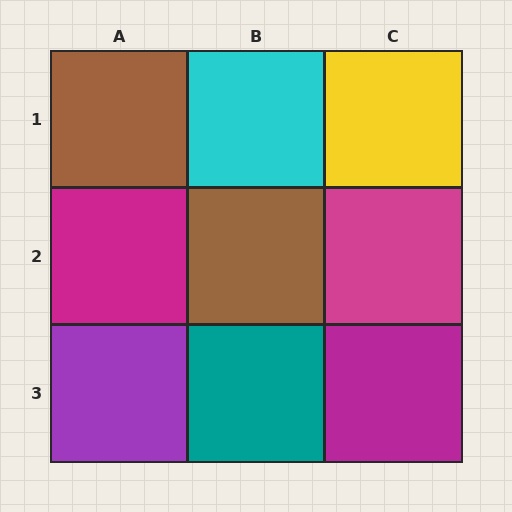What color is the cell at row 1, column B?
Cyan.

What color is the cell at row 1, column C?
Yellow.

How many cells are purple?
1 cell is purple.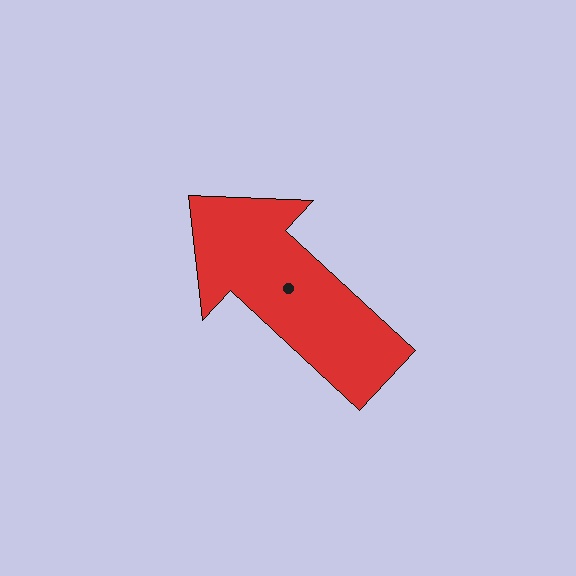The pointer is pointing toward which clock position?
Roughly 10 o'clock.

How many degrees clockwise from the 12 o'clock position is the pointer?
Approximately 313 degrees.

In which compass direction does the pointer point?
Northwest.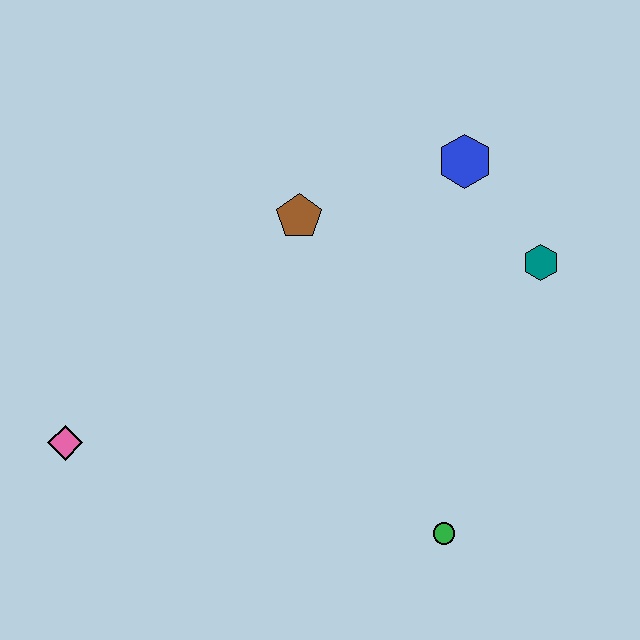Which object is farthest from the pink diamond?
The teal hexagon is farthest from the pink diamond.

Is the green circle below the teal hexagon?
Yes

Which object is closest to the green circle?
The teal hexagon is closest to the green circle.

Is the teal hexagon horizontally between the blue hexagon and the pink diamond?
No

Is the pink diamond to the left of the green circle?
Yes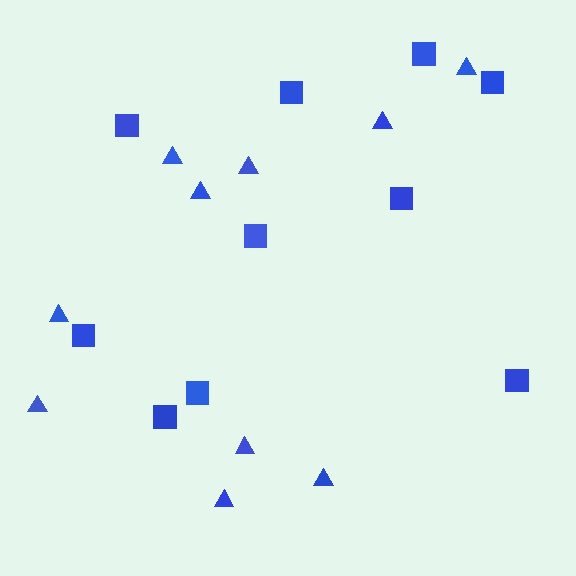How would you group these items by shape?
There are 2 groups: one group of triangles (10) and one group of squares (10).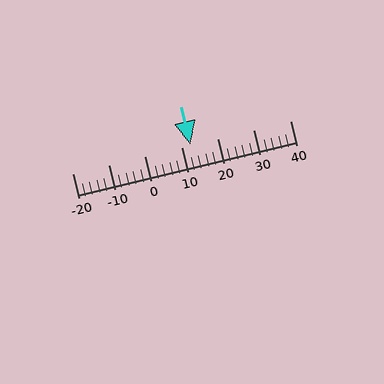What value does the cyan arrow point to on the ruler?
The cyan arrow points to approximately 13.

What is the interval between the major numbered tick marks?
The major tick marks are spaced 10 units apart.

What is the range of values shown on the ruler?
The ruler shows values from -20 to 40.